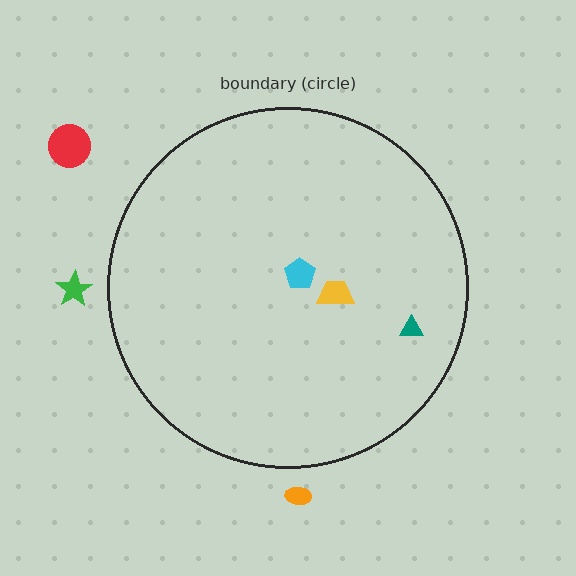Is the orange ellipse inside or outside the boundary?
Outside.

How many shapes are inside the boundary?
3 inside, 3 outside.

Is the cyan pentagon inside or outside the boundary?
Inside.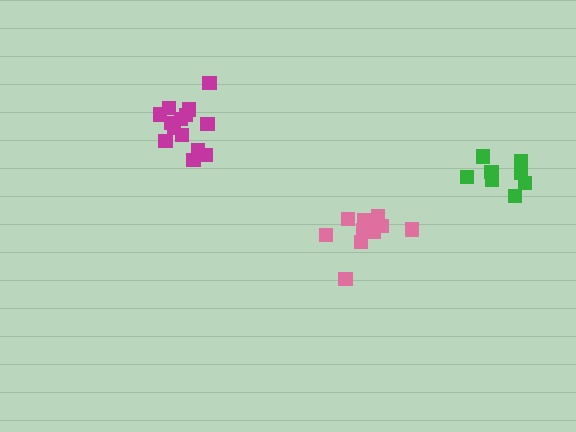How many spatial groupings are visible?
There are 3 spatial groupings.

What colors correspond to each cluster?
The clusters are colored: green, magenta, pink.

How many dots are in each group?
Group 1: 9 dots, Group 2: 14 dots, Group 3: 11 dots (34 total).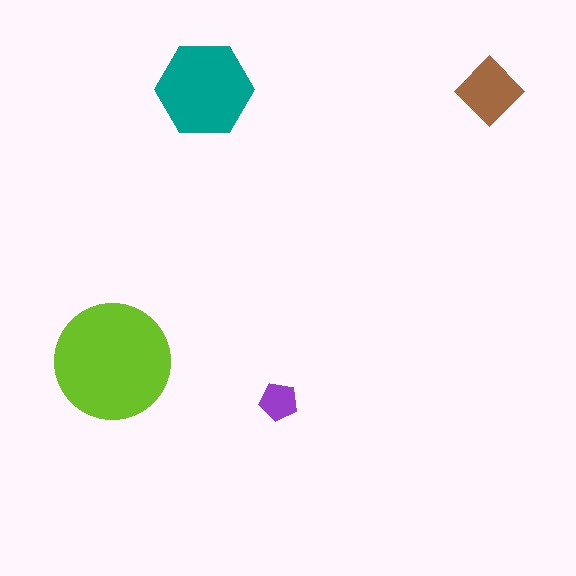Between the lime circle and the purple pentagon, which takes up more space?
The lime circle.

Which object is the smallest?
The purple pentagon.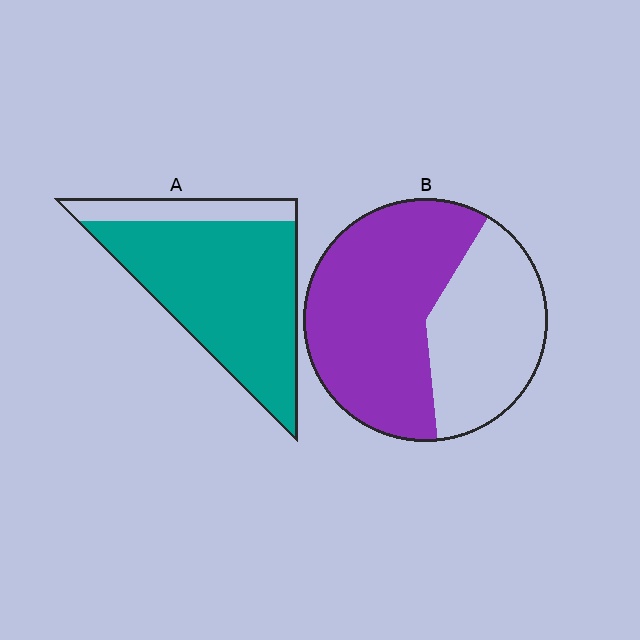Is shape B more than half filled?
Yes.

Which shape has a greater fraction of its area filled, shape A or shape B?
Shape A.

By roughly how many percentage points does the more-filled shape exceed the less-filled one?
By roughly 20 percentage points (A over B).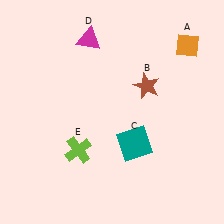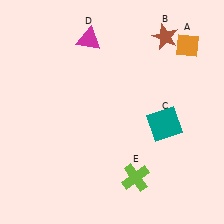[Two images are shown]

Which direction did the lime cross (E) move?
The lime cross (E) moved right.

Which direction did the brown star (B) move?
The brown star (B) moved up.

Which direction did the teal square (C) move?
The teal square (C) moved right.